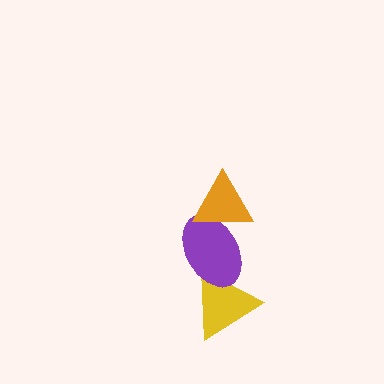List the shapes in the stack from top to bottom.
From top to bottom: the orange triangle, the purple ellipse, the yellow triangle.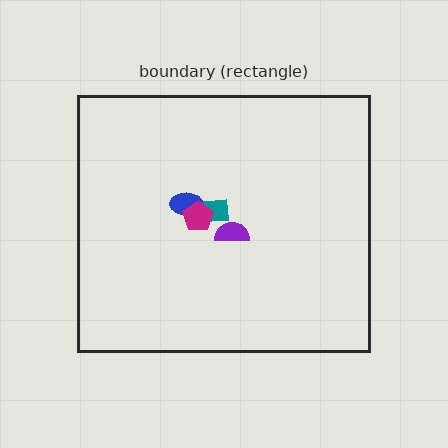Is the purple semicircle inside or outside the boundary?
Inside.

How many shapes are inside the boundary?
4 inside, 0 outside.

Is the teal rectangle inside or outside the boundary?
Inside.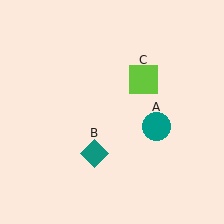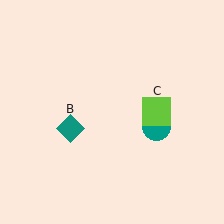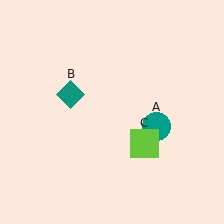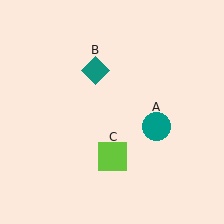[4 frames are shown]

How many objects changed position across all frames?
2 objects changed position: teal diamond (object B), lime square (object C).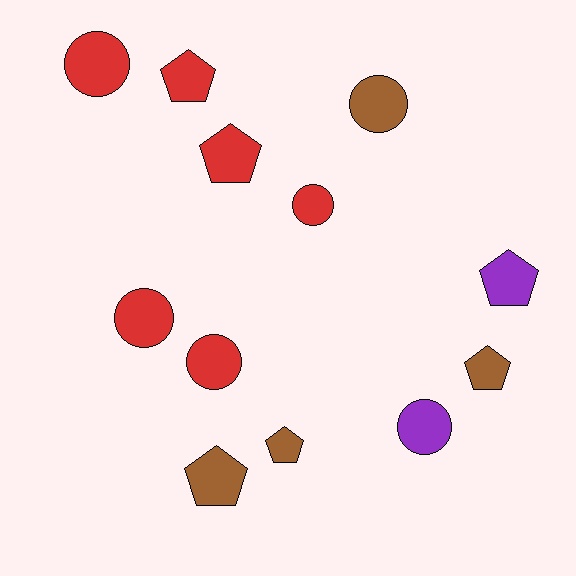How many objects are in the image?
There are 12 objects.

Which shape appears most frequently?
Pentagon, with 6 objects.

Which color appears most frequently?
Red, with 6 objects.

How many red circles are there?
There are 4 red circles.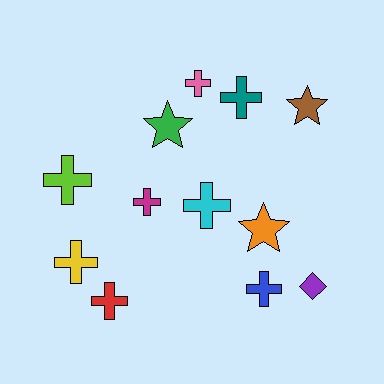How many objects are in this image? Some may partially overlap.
There are 12 objects.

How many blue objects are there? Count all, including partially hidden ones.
There is 1 blue object.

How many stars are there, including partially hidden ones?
There are 3 stars.